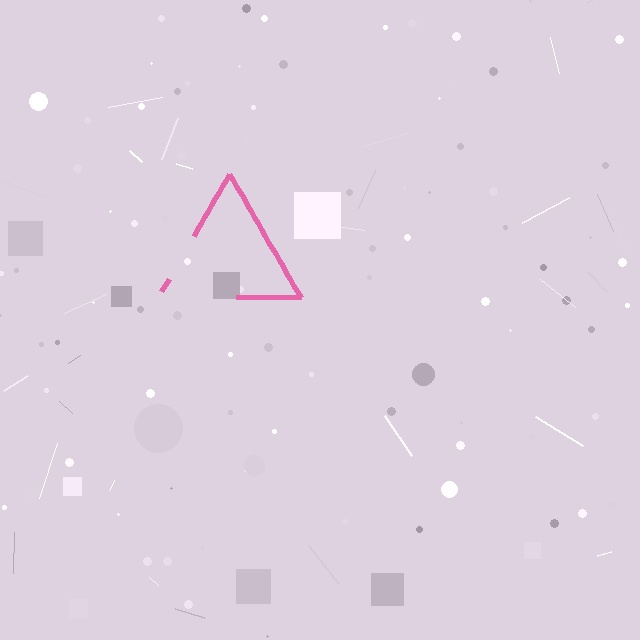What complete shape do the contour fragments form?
The contour fragments form a triangle.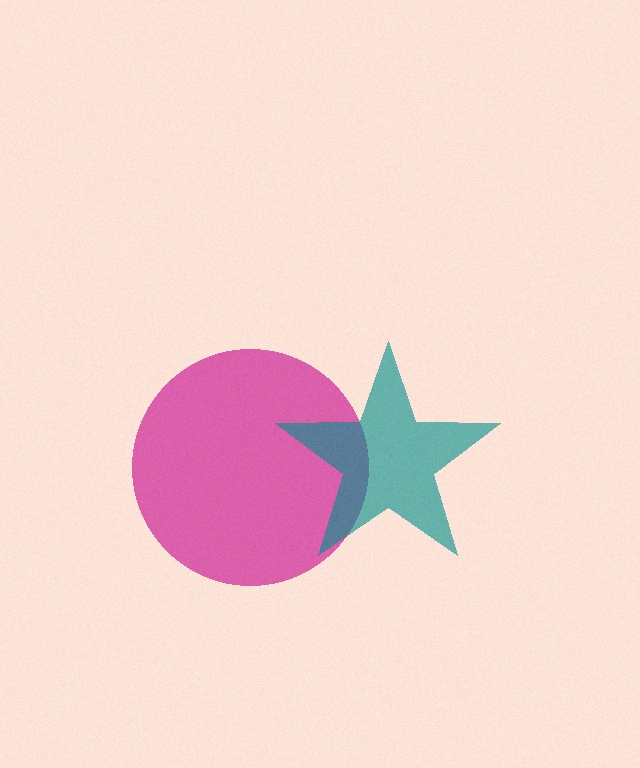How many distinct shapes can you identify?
There are 2 distinct shapes: a magenta circle, a teal star.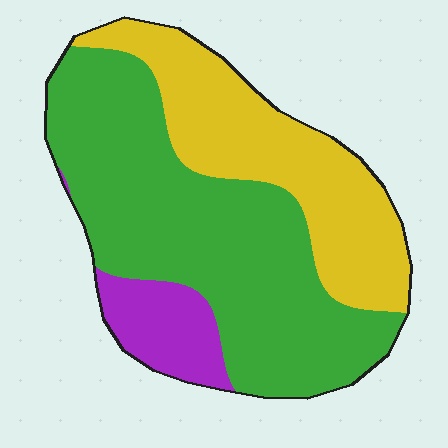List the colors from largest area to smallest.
From largest to smallest: green, yellow, purple.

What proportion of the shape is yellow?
Yellow takes up about one third (1/3) of the shape.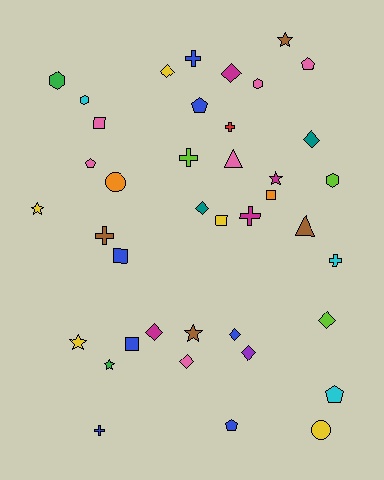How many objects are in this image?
There are 40 objects.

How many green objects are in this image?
There are 2 green objects.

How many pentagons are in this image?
There are 5 pentagons.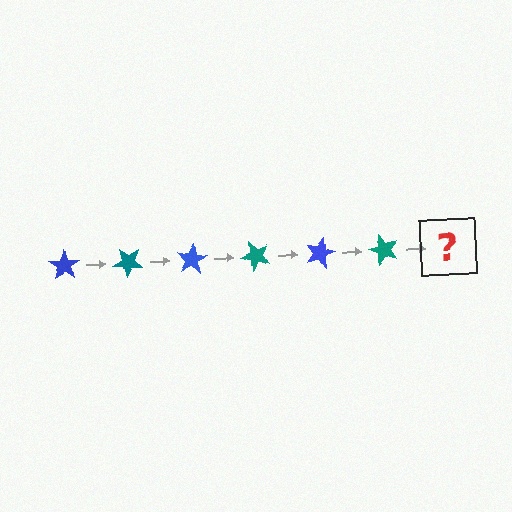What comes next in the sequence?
The next element should be a blue star, rotated 240 degrees from the start.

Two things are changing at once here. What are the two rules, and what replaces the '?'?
The two rules are that it rotates 40 degrees each step and the color cycles through blue and teal. The '?' should be a blue star, rotated 240 degrees from the start.